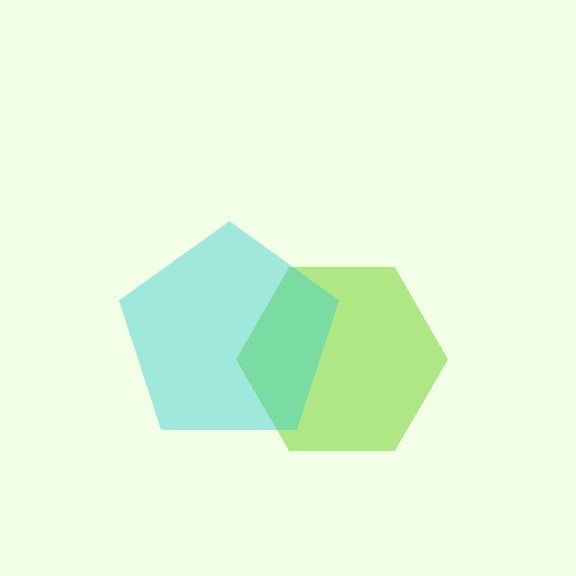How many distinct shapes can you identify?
There are 2 distinct shapes: a lime hexagon, a cyan pentagon.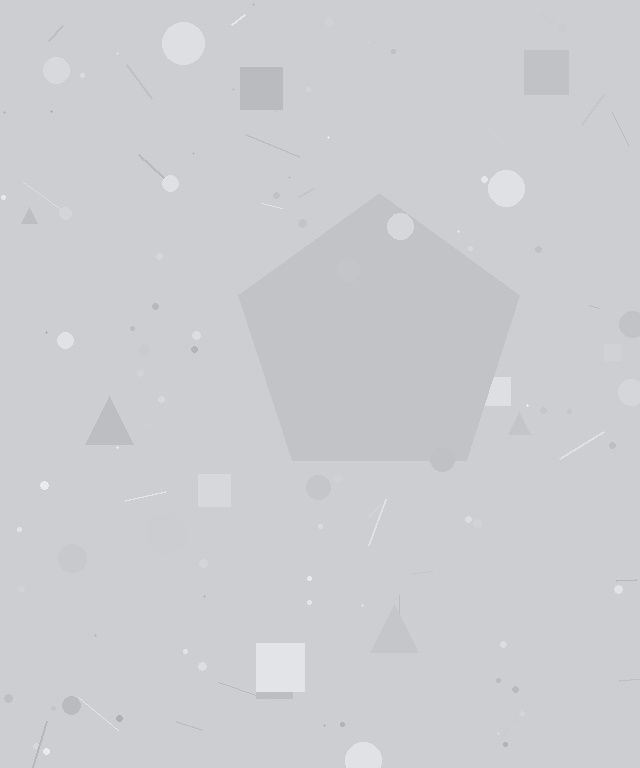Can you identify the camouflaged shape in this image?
The camouflaged shape is a pentagon.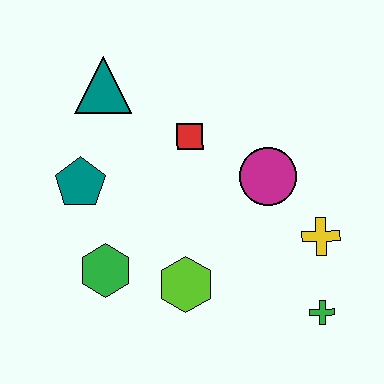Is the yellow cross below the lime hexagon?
No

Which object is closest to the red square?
The magenta circle is closest to the red square.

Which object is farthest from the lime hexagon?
The teal triangle is farthest from the lime hexagon.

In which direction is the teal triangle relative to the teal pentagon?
The teal triangle is above the teal pentagon.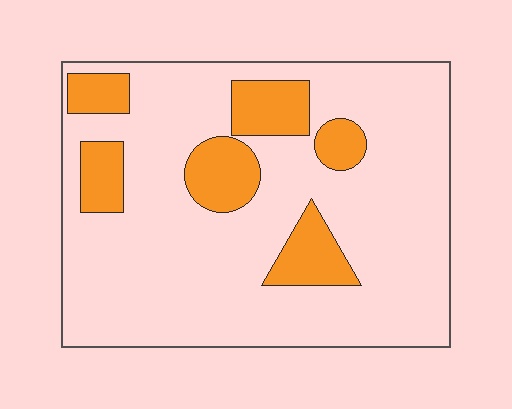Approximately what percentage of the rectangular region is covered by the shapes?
Approximately 20%.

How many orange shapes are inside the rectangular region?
6.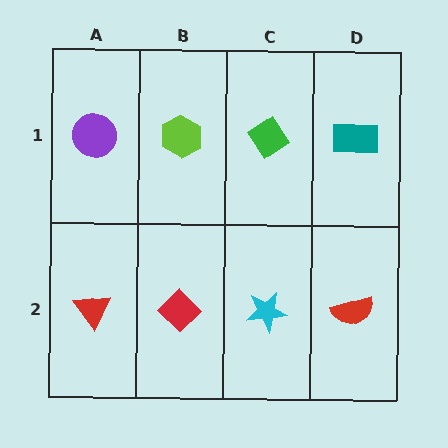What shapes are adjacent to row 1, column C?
A cyan star (row 2, column C), a lime hexagon (row 1, column B), a teal rectangle (row 1, column D).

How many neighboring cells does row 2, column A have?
2.